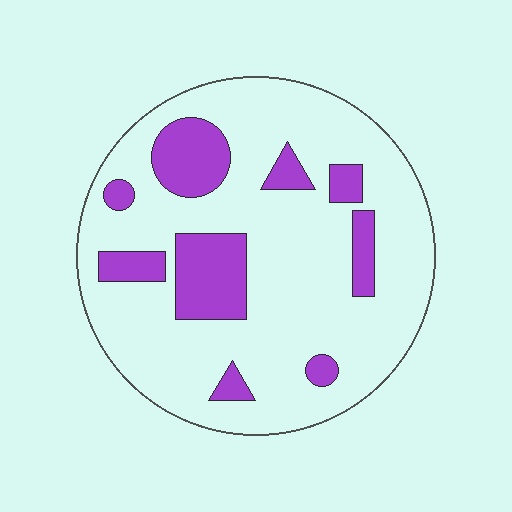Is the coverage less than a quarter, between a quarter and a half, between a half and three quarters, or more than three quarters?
Less than a quarter.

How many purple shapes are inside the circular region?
9.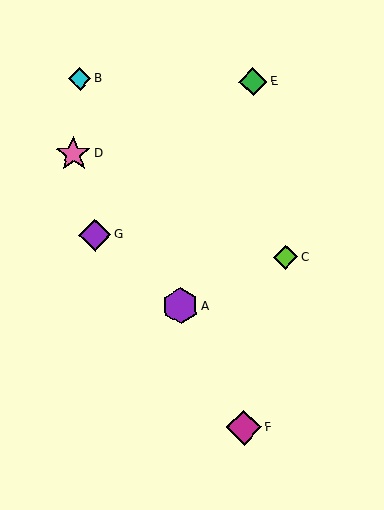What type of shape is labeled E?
Shape E is a green diamond.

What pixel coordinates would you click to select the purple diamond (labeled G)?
Click at (95, 235) to select the purple diamond G.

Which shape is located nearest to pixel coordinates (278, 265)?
The lime diamond (labeled C) at (286, 257) is nearest to that location.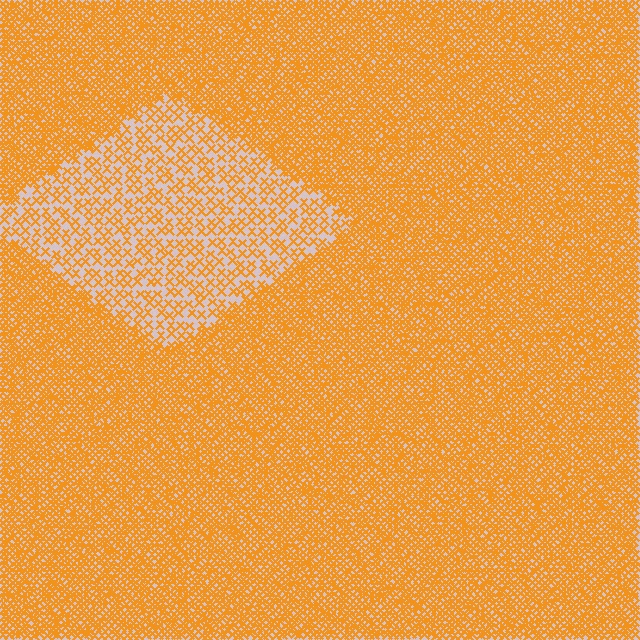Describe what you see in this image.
The image contains small orange elements arranged at two different densities. A diamond-shaped region is visible where the elements are less densely packed than the surrounding area.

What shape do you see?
I see a diamond.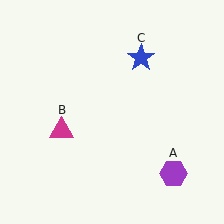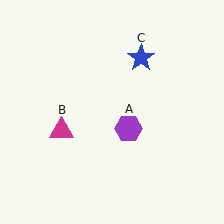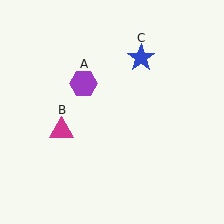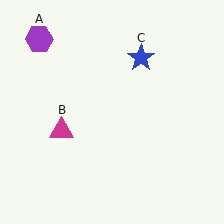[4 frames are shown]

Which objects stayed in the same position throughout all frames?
Magenta triangle (object B) and blue star (object C) remained stationary.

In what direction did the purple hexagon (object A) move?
The purple hexagon (object A) moved up and to the left.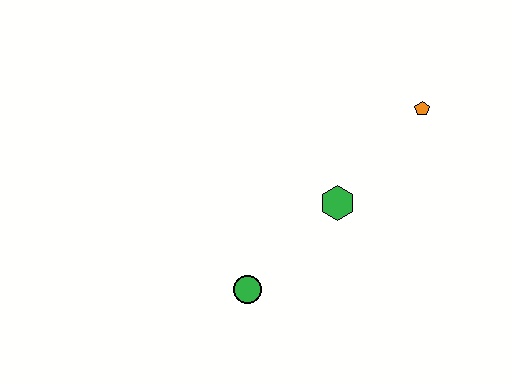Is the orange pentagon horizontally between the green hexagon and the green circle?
No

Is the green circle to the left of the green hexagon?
Yes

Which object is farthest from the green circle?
The orange pentagon is farthest from the green circle.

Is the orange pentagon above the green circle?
Yes